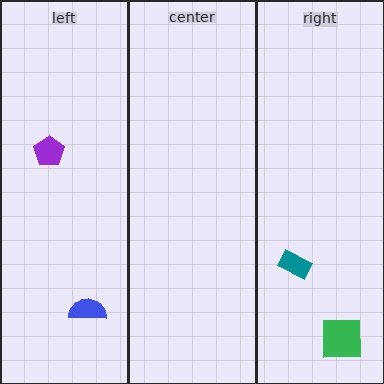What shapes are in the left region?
The blue semicircle, the purple pentagon.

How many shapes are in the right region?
2.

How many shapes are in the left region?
2.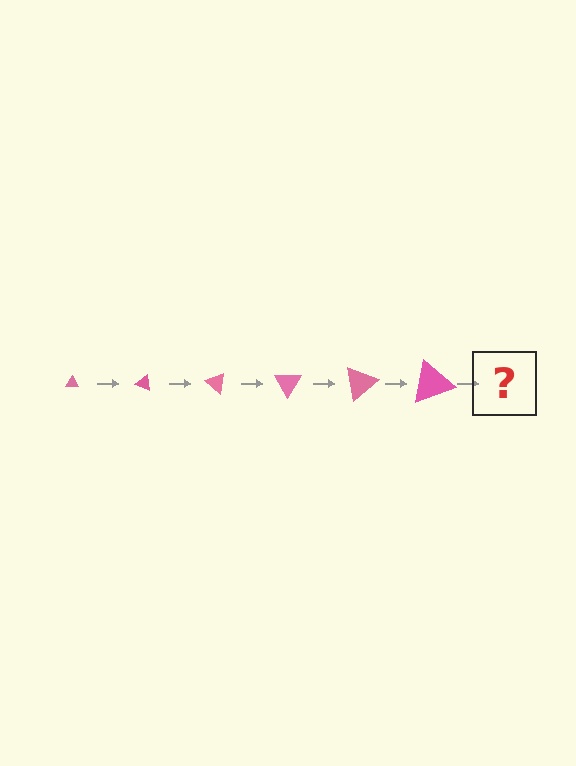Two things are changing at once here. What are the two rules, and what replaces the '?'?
The two rules are that the triangle grows larger each step and it rotates 20 degrees each step. The '?' should be a triangle, larger than the previous one and rotated 120 degrees from the start.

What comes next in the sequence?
The next element should be a triangle, larger than the previous one and rotated 120 degrees from the start.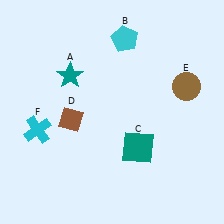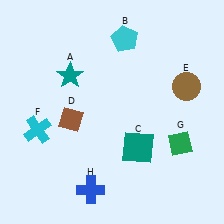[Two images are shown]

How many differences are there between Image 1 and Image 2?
There are 2 differences between the two images.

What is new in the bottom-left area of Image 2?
A blue cross (H) was added in the bottom-left area of Image 2.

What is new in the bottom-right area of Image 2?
A green diamond (G) was added in the bottom-right area of Image 2.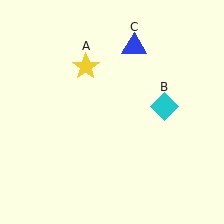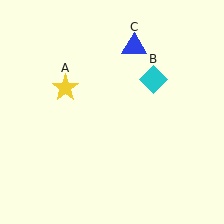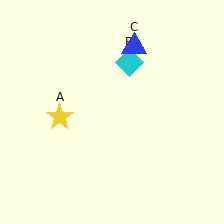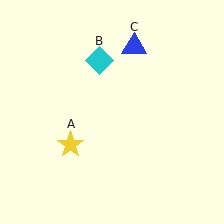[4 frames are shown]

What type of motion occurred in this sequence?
The yellow star (object A), cyan diamond (object B) rotated counterclockwise around the center of the scene.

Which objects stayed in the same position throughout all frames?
Blue triangle (object C) remained stationary.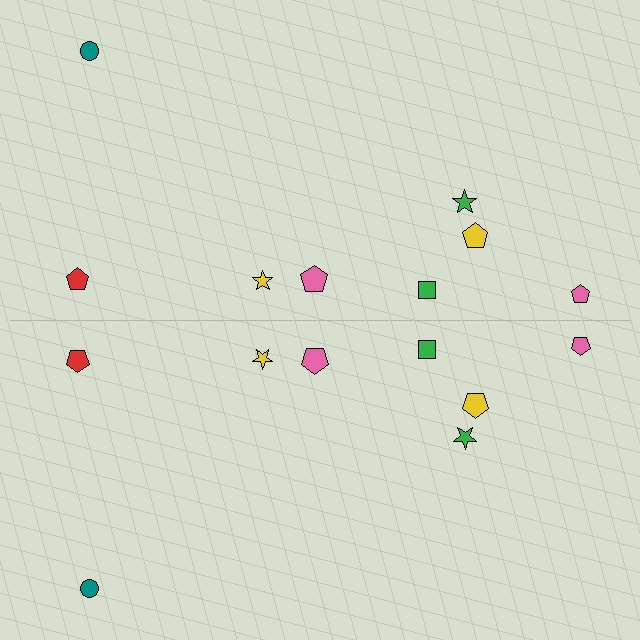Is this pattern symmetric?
Yes, this pattern has bilateral (reflection) symmetry.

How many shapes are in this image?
There are 16 shapes in this image.